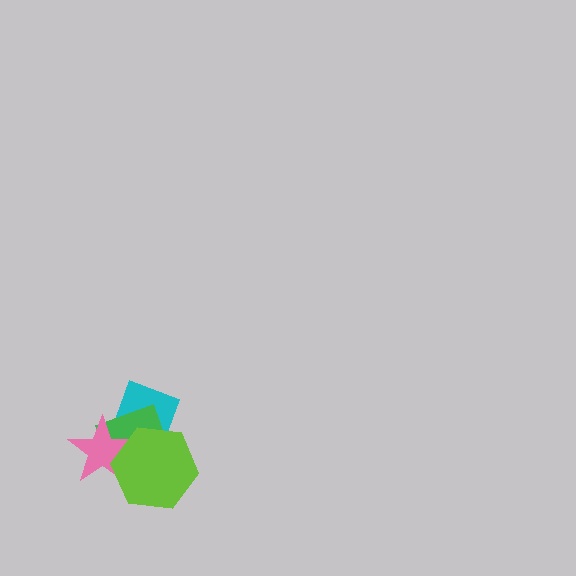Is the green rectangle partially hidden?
Yes, it is partially covered by another shape.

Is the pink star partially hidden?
Yes, it is partially covered by another shape.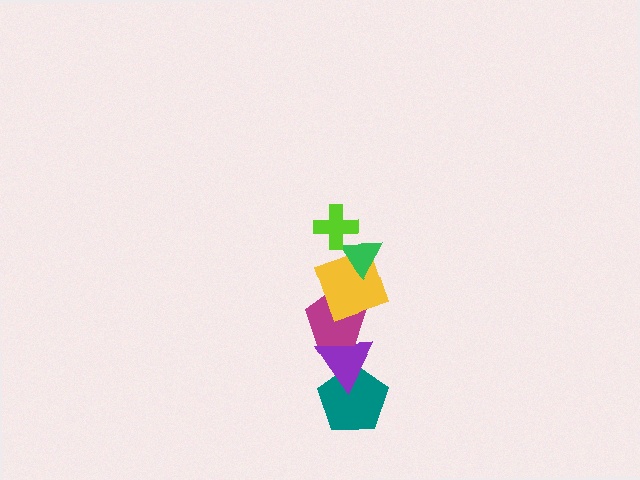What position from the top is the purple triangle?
The purple triangle is 5th from the top.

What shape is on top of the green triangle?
The lime cross is on top of the green triangle.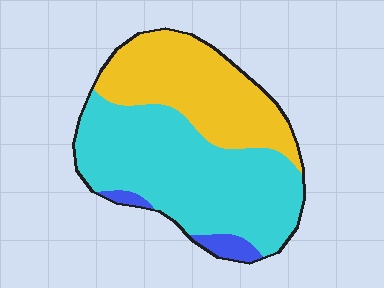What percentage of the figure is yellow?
Yellow covers roughly 35% of the figure.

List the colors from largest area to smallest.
From largest to smallest: cyan, yellow, blue.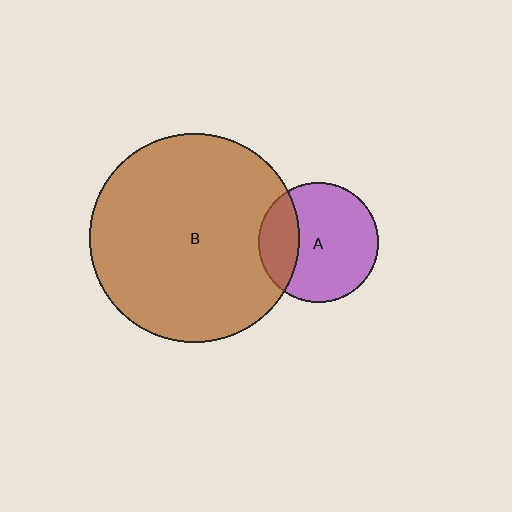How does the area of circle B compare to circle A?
Approximately 3.0 times.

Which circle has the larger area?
Circle B (brown).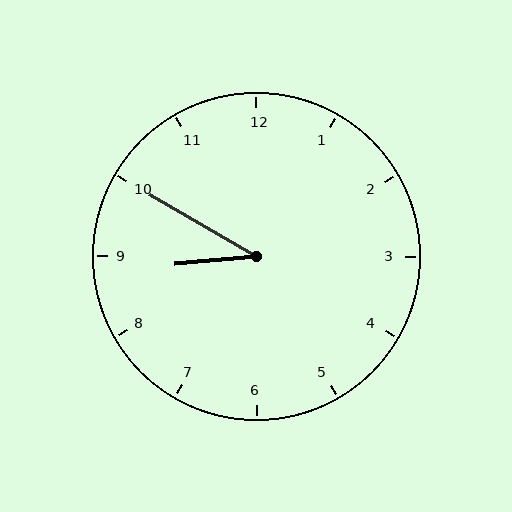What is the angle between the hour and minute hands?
Approximately 35 degrees.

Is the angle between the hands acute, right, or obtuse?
It is acute.